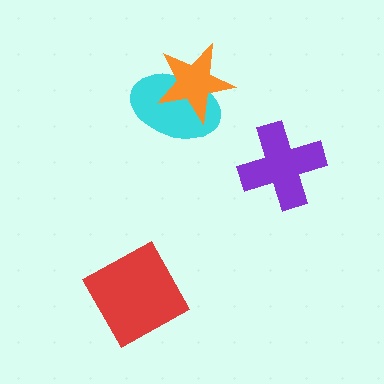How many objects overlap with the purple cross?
0 objects overlap with the purple cross.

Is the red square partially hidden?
No, no other shape covers it.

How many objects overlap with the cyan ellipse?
1 object overlaps with the cyan ellipse.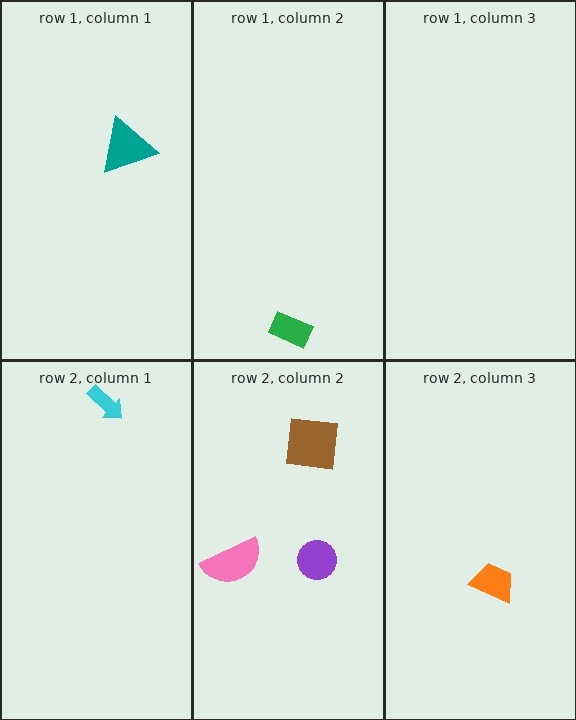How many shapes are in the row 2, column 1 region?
1.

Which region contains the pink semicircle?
The row 2, column 2 region.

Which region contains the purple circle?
The row 2, column 2 region.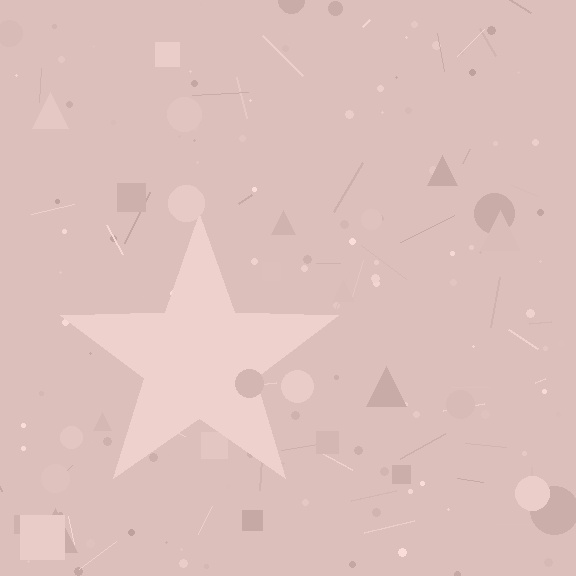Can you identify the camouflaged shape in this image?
The camouflaged shape is a star.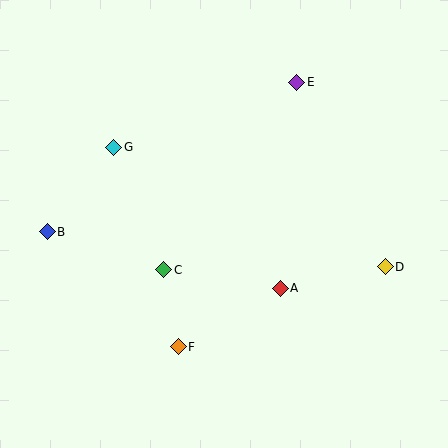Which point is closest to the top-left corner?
Point G is closest to the top-left corner.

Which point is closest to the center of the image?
Point C at (164, 270) is closest to the center.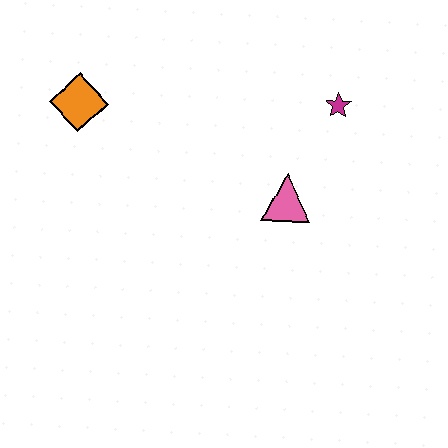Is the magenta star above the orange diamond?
Yes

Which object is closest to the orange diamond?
The pink triangle is closest to the orange diamond.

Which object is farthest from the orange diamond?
The magenta star is farthest from the orange diamond.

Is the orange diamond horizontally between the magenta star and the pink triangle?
No